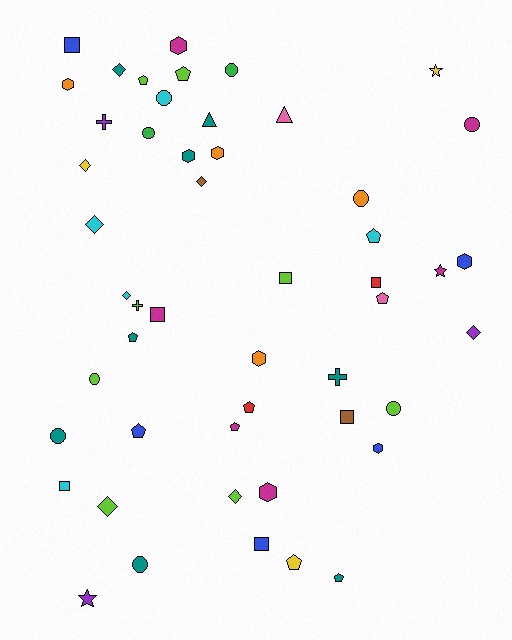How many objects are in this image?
There are 50 objects.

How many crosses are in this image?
There are 3 crosses.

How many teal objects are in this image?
There are 8 teal objects.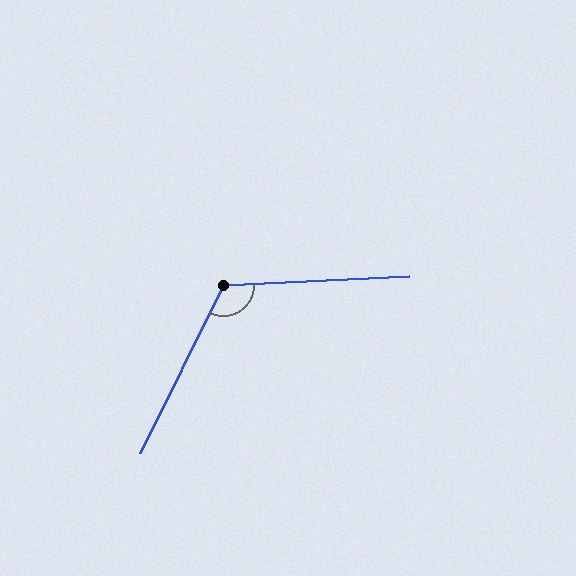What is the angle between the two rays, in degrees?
Approximately 119 degrees.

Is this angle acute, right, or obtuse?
It is obtuse.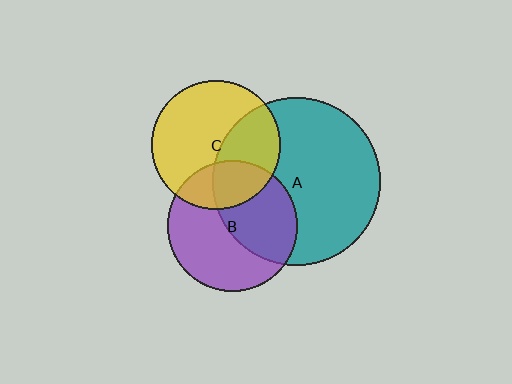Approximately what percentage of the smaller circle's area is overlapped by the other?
Approximately 35%.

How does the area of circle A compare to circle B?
Approximately 1.7 times.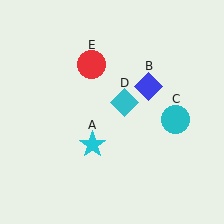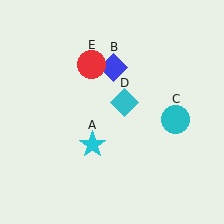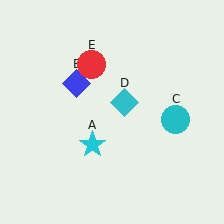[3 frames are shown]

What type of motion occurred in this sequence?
The blue diamond (object B) rotated counterclockwise around the center of the scene.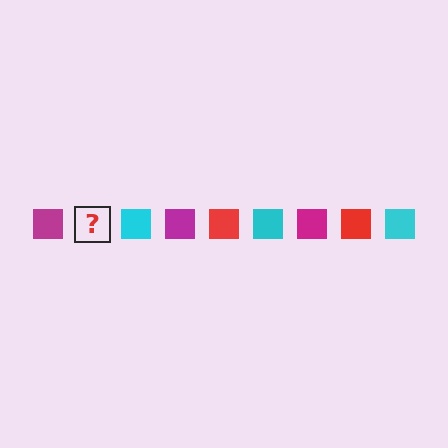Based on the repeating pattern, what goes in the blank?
The blank should be a red square.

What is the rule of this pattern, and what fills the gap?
The rule is that the pattern cycles through magenta, red, cyan squares. The gap should be filled with a red square.